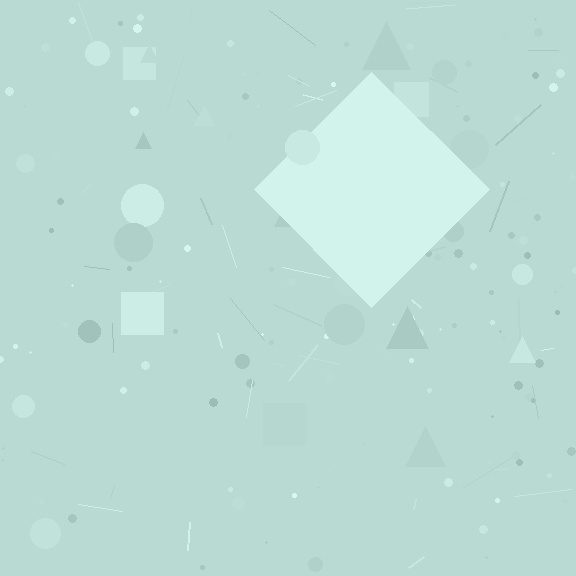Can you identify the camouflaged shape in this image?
The camouflaged shape is a diamond.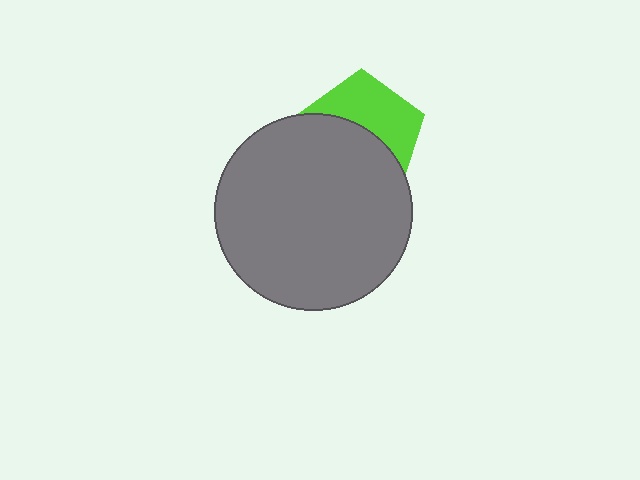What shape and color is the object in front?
The object in front is a gray circle.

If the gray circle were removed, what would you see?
You would see the complete lime pentagon.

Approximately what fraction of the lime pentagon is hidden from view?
Roughly 54% of the lime pentagon is hidden behind the gray circle.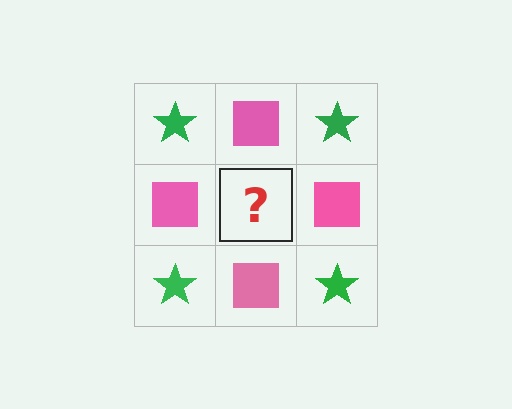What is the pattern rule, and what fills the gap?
The rule is that it alternates green star and pink square in a checkerboard pattern. The gap should be filled with a green star.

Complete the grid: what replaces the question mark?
The question mark should be replaced with a green star.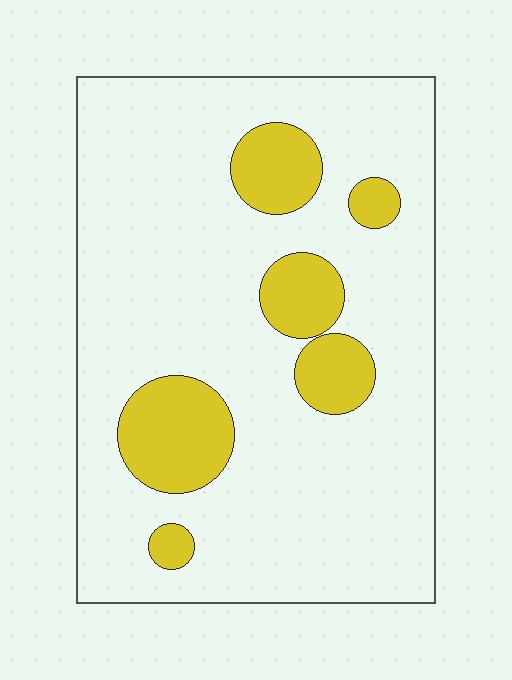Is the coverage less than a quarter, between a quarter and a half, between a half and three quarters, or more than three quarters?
Less than a quarter.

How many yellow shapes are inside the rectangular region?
6.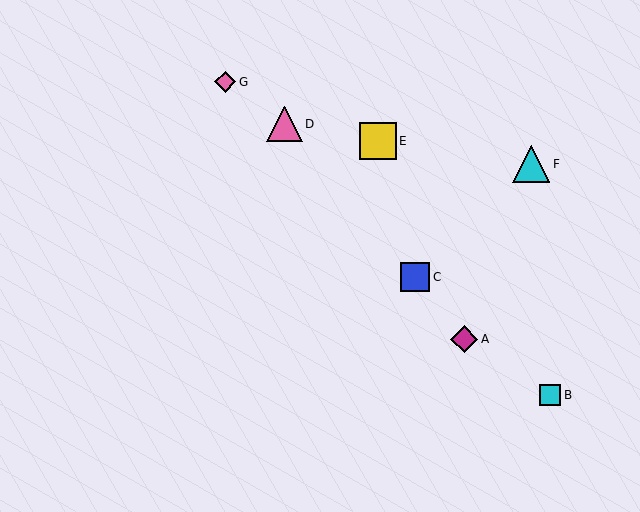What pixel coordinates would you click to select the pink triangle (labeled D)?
Click at (284, 124) to select the pink triangle D.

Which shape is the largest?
The cyan triangle (labeled F) is the largest.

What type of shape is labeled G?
Shape G is a pink diamond.